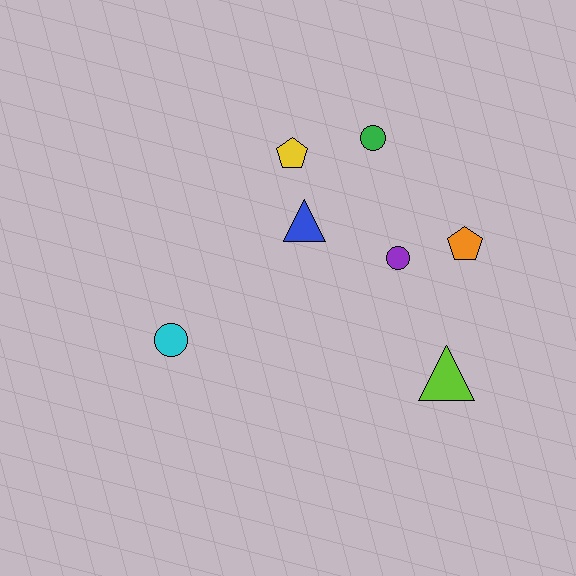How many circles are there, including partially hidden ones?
There are 3 circles.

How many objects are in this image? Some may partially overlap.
There are 7 objects.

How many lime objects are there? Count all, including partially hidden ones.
There is 1 lime object.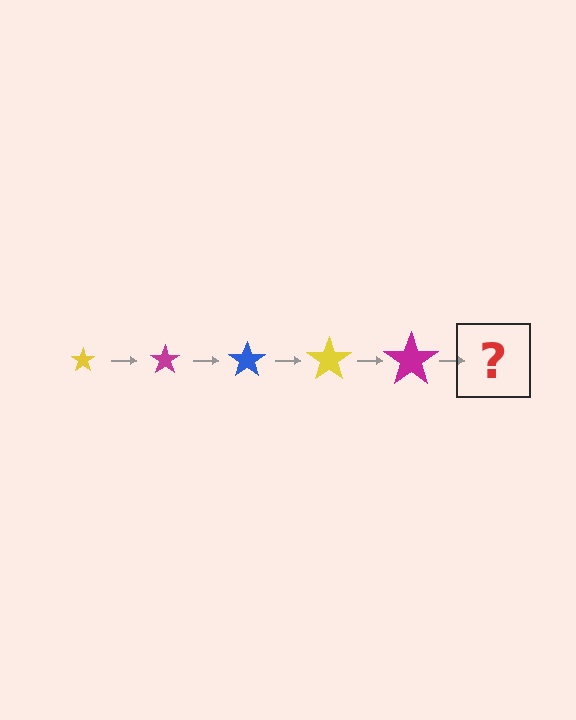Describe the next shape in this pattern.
It should be a blue star, larger than the previous one.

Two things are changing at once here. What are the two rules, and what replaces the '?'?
The two rules are that the star grows larger each step and the color cycles through yellow, magenta, and blue. The '?' should be a blue star, larger than the previous one.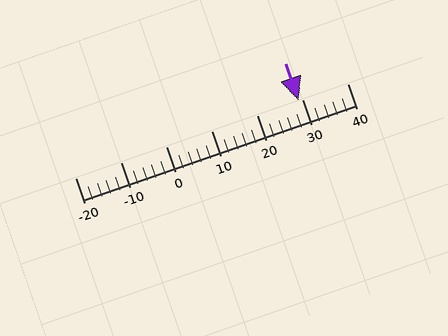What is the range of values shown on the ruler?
The ruler shows values from -20 to 40.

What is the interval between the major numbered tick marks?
The major tick marks are spaced 10 units apart.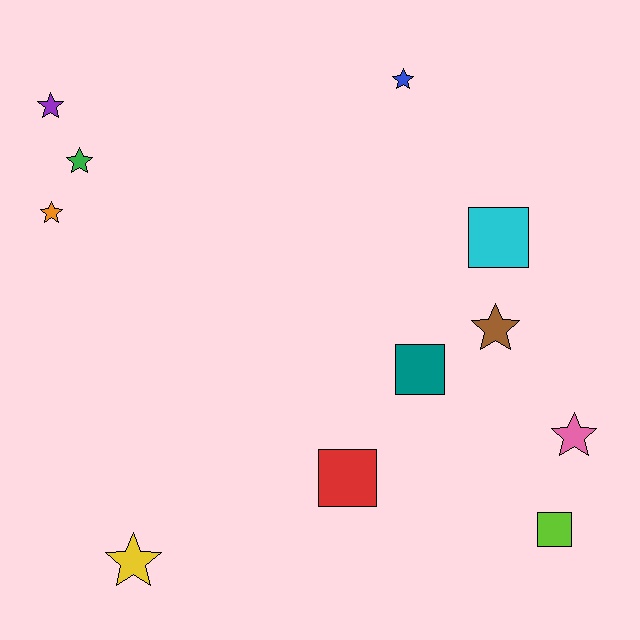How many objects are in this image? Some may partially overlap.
There are 11 objects.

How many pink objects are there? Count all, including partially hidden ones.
There is 1 pink object.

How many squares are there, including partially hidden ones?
There are 4 squares.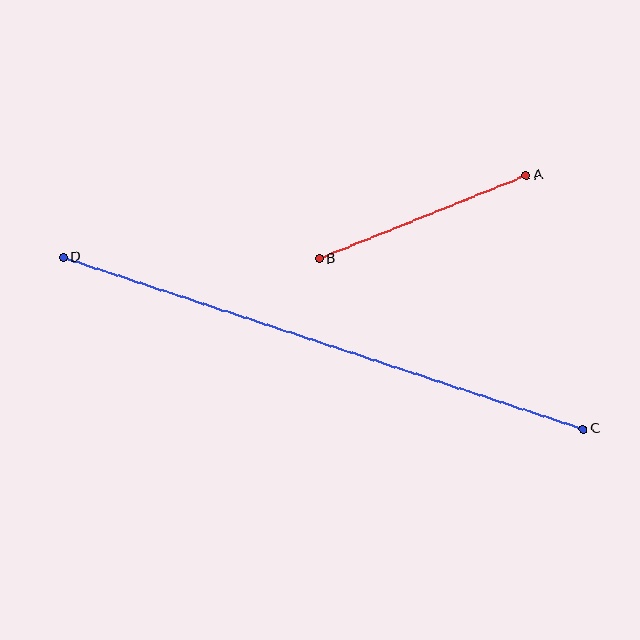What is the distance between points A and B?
The distance is approximately 223 pixels.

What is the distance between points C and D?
The distance is approximately 548 pixels.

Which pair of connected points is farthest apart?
Points C and D are farthest apart.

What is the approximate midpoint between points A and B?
The midpoint is at approximately (423, 217) pixels.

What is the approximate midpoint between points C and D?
The midpoint is at approximately (323, 343) pixels.